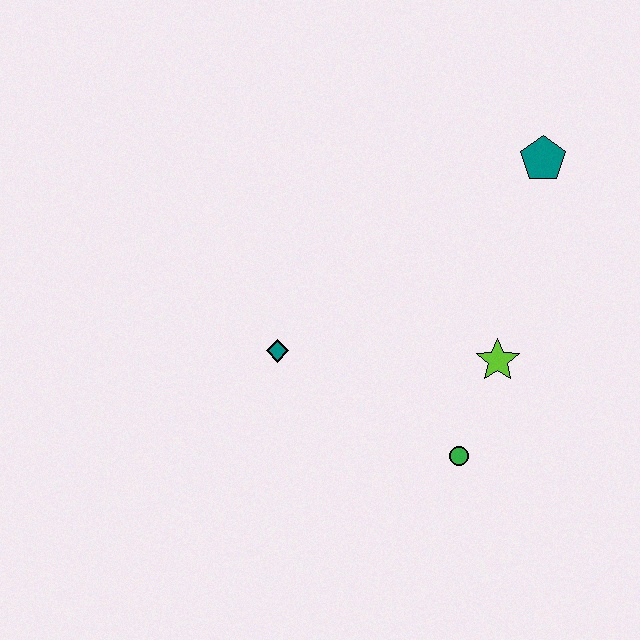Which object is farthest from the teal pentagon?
The teal diamond is farthest from the teal pentagon.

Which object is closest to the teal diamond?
The green circle is closest to the teal diamond.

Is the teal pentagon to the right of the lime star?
Yes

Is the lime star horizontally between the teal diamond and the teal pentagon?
Yes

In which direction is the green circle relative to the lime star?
The green circle is below the lime star.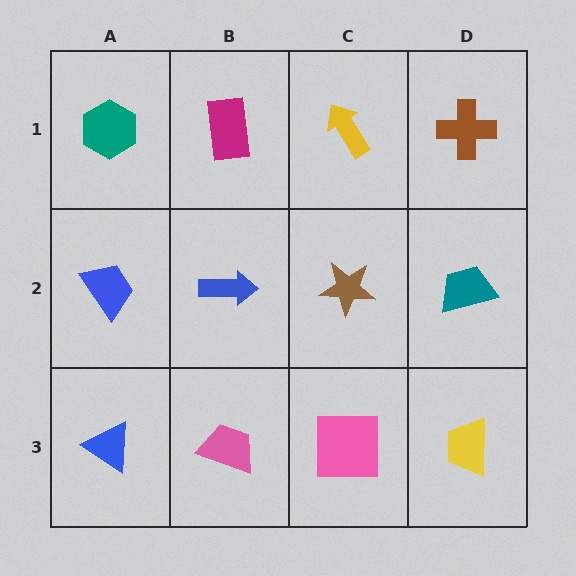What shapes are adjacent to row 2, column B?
A magenta rectangle (row 1, column B), a pink trapezoid (row 3, column B), a blue trapezoid (row 2, column A), a brown star (row 2, column C).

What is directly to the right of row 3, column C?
A yellow trapezoid.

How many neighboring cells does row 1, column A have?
2.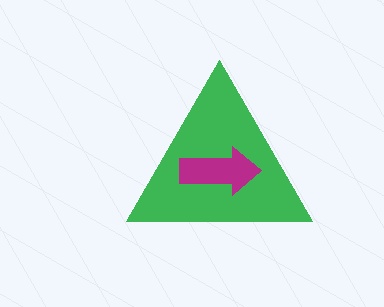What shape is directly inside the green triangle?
The magenta arrow.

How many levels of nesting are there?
2.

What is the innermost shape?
The magenta arrow.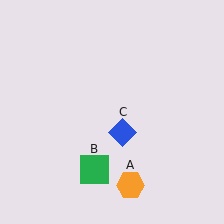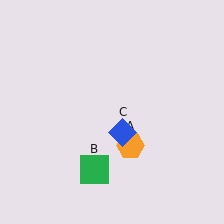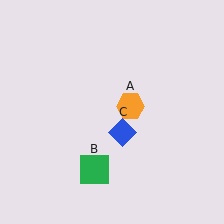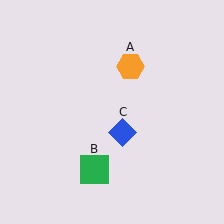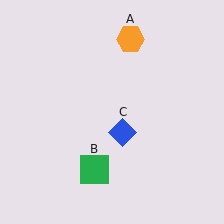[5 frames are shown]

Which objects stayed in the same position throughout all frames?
Green square (object B) and blue diamond (object C) remained stationary.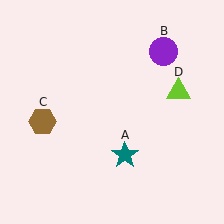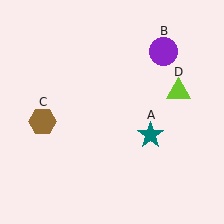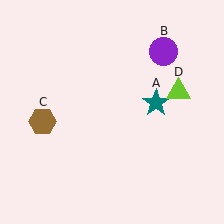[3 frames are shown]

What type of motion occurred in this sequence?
The teal star (object A) rotated counterclockwise around the center of the scene.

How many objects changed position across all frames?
1 object changed position: teal star (object A).